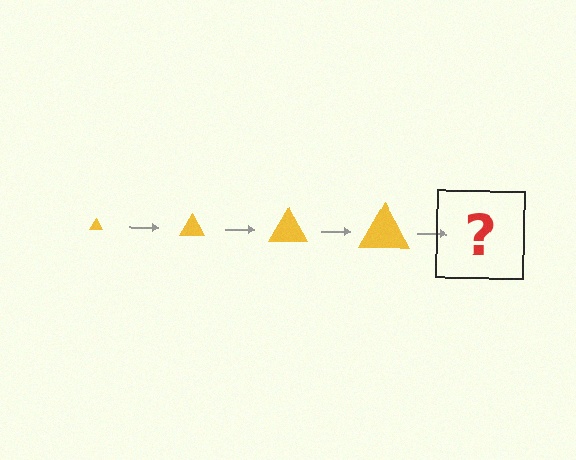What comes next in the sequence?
The next element should be a yellow triangle, larger than the previous one.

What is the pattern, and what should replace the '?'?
The pattern is that the triangle gets progressively larger each step. The '?' should be a yellow triangle, larger than the previous one.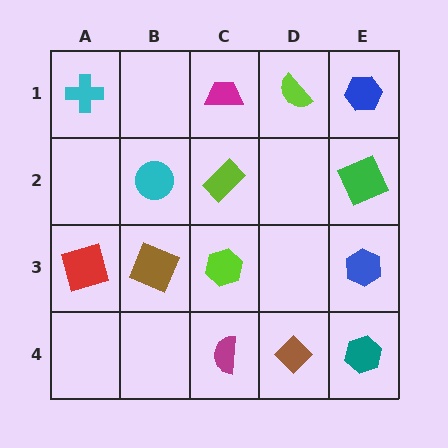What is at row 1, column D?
A lime semicircle.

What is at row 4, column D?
A brown diamond.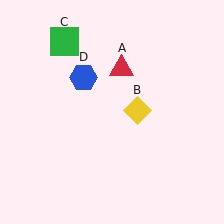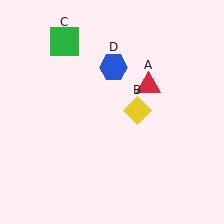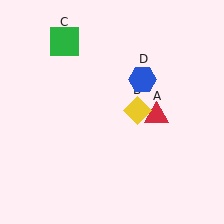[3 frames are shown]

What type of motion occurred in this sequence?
The red triangle (object A), blue hexagon (object D) rotated clockwise around the center of the scene.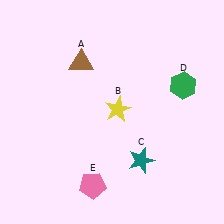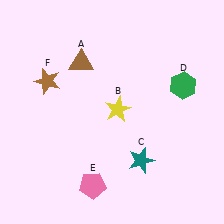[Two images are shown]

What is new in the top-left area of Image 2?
A brown star (F) was added in the top-left area of Image 2.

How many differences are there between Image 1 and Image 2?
There is 1 difference between the two images.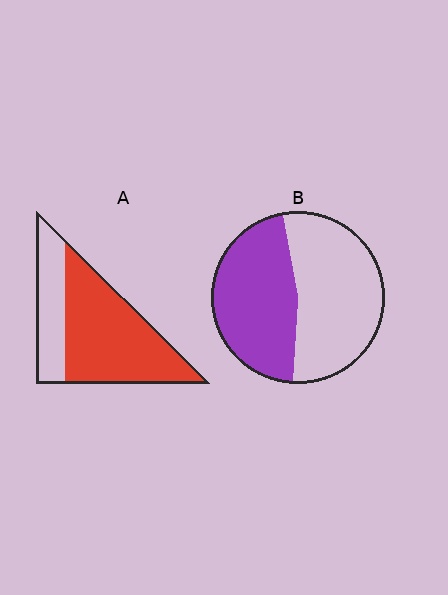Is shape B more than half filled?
Roughly half.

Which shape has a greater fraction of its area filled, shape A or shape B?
Shape A.